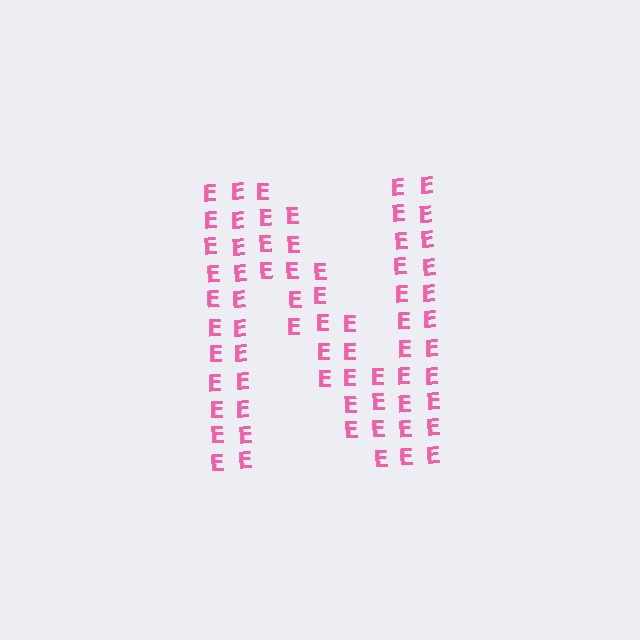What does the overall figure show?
The overall figure shows the letter N.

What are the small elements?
The small elements are letter E's.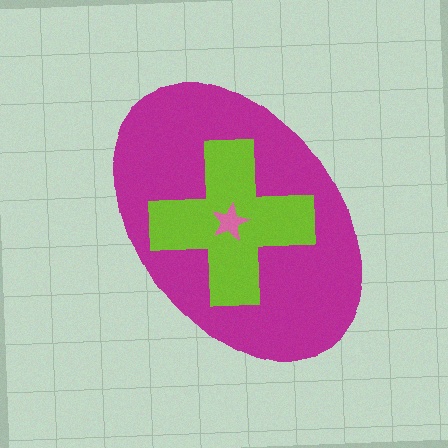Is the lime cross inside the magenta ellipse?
Yes.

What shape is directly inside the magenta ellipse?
The lime cross.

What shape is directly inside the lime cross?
The pink star.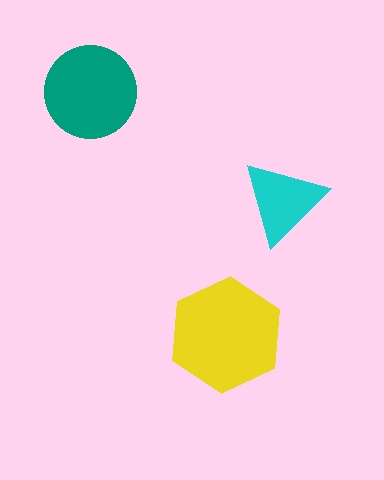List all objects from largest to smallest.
The yellow hexagon, the teal circle, the cyan triangle.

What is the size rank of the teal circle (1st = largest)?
2nd.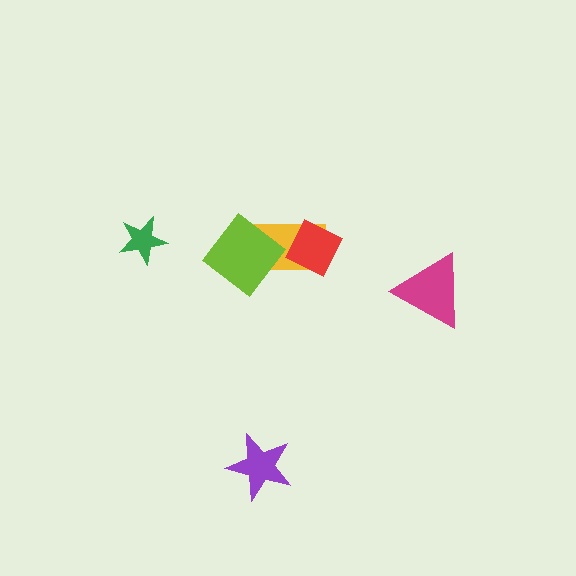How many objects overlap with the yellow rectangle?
2 objects overlap with the yellow rectangle.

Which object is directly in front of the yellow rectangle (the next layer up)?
The red diamond is directly in front of the yellow rectangle.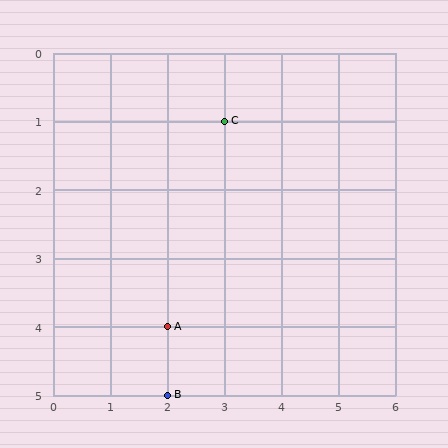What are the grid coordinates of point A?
Point A is at grid coordinates (2, 4).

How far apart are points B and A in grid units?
Points B and A are 1 row apart.